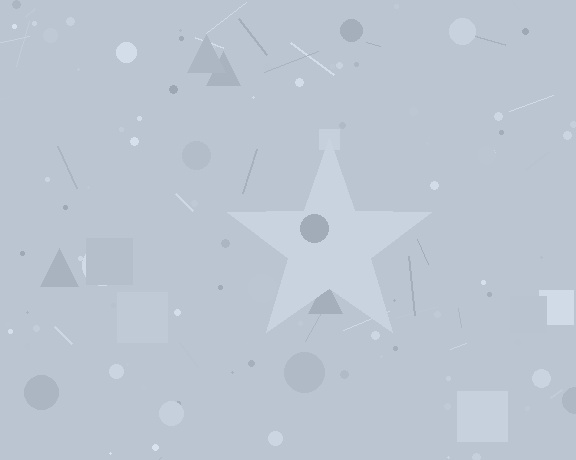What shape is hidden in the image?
A star is hidden in the image.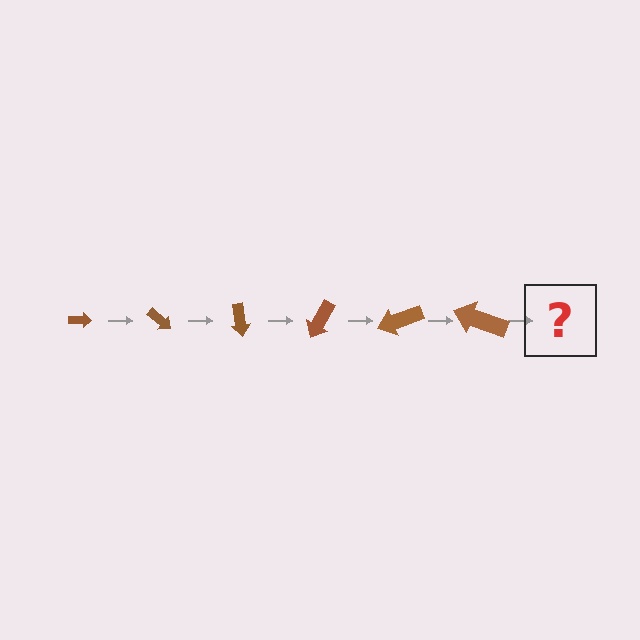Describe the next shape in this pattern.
It should be an arrow, larger than the previous one and rotated 240 degrees from the start.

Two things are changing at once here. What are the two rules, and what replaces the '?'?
The two rules are that the arrow grows larger each step and it rotates 40 degrees each step. The '?' should be an arrow, larger than the previous one and rotated 240 degrees from the start.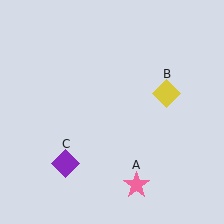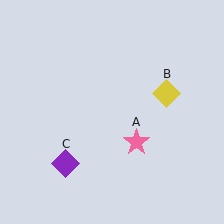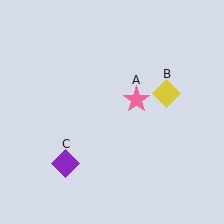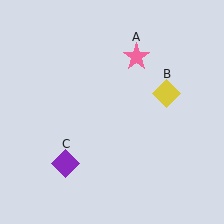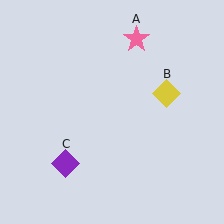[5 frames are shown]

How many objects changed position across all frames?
1 object changed position: pink star (object A).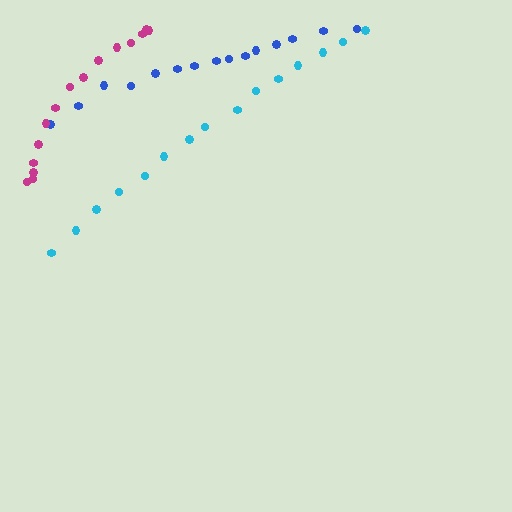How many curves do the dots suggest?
There are 3 distinct paths.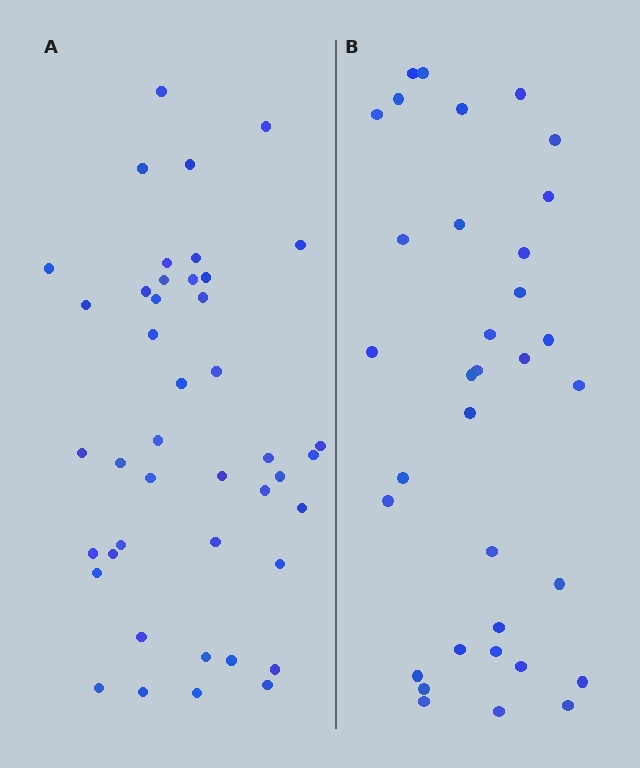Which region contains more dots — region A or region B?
Region A (the left region) has more dots.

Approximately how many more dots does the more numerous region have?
Region A has roughly 8 or so more dots than region B.